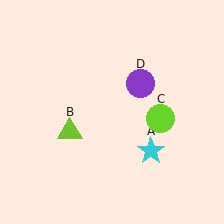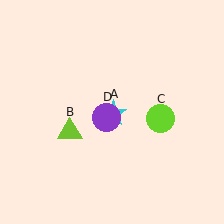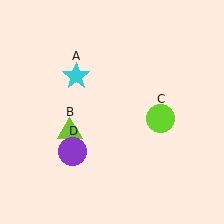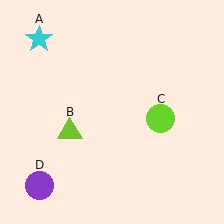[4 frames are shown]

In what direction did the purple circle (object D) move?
The purple circle (object D) moved down and to the left.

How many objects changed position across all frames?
2 objects changed position: cyan star (object A), purple circle (object D).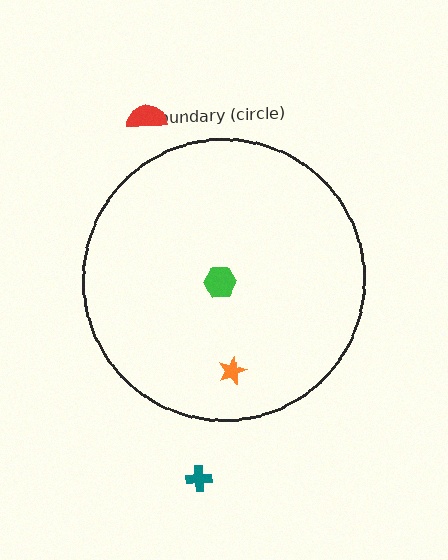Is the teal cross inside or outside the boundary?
Outside.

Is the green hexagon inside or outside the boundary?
Inside.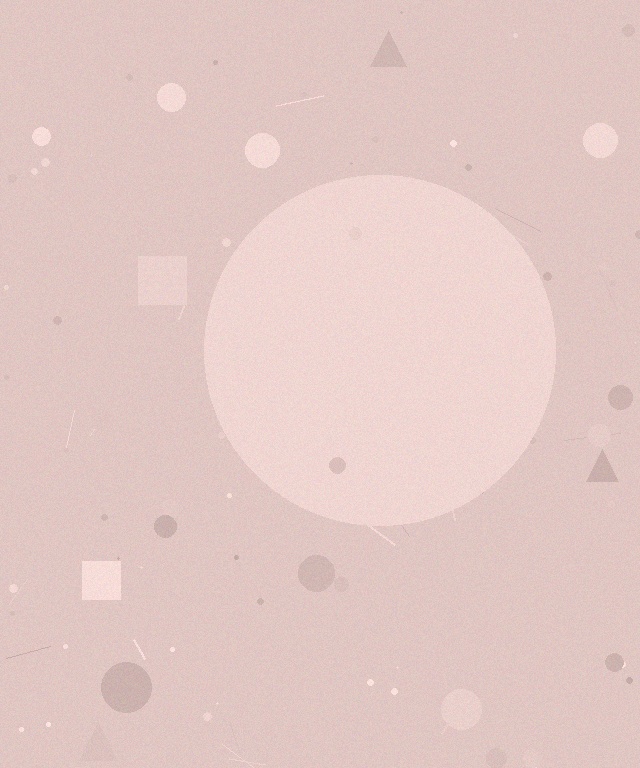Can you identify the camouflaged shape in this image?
The camouflaged shape is a circle.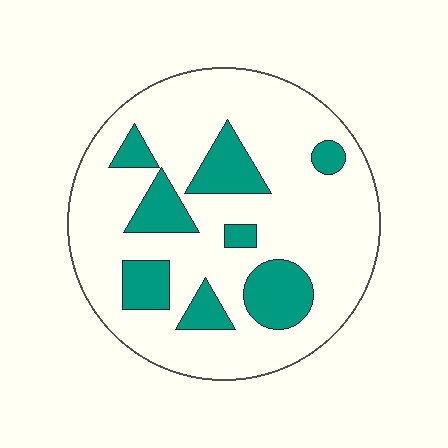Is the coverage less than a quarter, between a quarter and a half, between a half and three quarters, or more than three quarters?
Less than a quarter.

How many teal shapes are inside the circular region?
8.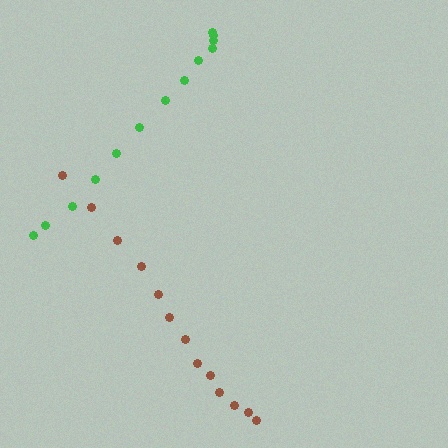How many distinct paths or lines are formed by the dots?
There are 2 distinct paths.